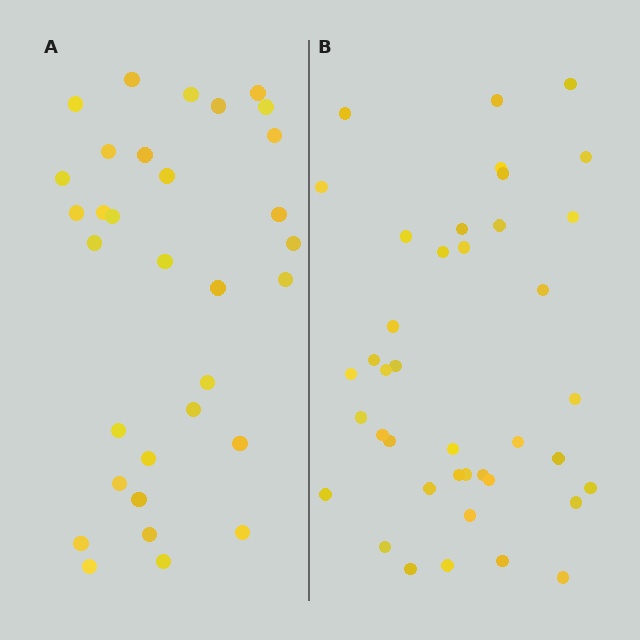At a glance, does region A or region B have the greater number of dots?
Region B (the right region) has more dots.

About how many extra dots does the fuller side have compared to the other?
Region B has roughly 8 or so more dots than region A.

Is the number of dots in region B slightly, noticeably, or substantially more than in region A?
Region B has noticeably more, but not dramatically so. The ratio is roughly 1.2 to 1.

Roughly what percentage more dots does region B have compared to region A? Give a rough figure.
About 25% more.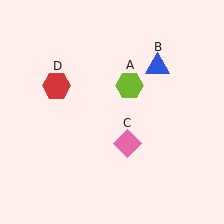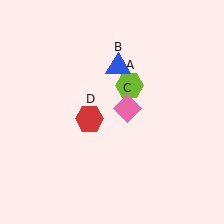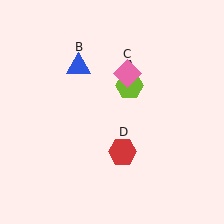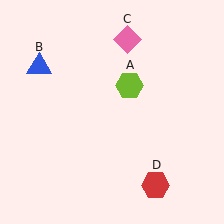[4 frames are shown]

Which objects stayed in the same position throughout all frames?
Lime hexagon (object A) remained stationary.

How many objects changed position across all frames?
3 objects changed position: blue triangle (object B), pink diamond (object C), red hexagon (object D).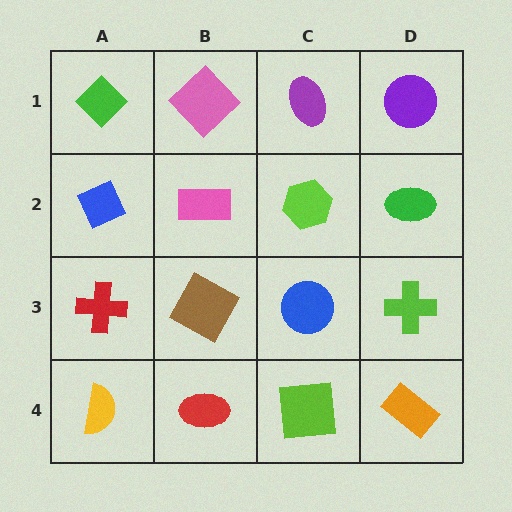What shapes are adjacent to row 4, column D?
A lime cross (row 3, column D), a lime square (row 4, column C).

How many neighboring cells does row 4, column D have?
2.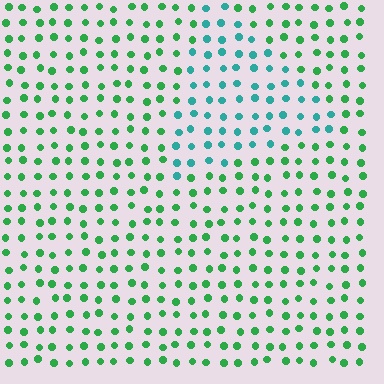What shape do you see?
I see a triangle.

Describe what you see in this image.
The image is filled with small green elements in a uniform arrangement. A triangle-shaped region is visible where the elements are tinted to a slightly different hue, forming a subtle color boundary.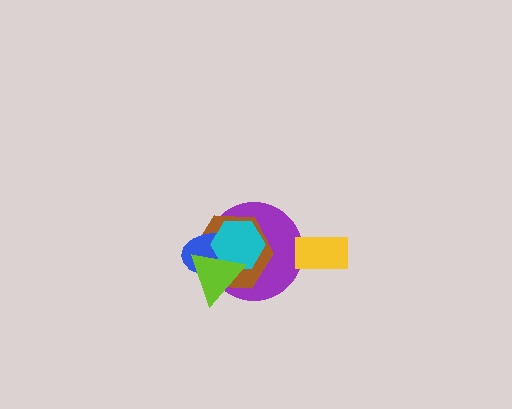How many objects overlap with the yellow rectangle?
0 objects overlap with the yellow rectangle.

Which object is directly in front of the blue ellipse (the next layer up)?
The cyan hexagon is directly in front of the blue ellipse.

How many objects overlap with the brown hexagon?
4 objects overlap with the brown hexagon.